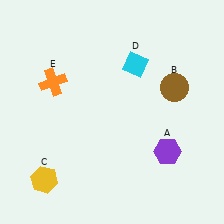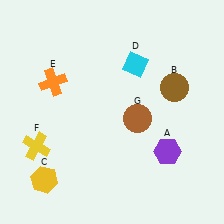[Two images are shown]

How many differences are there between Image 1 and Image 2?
There are 2 differences between the two images.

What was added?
A yellow cross (F), a brown circle (G) were added in Image 2.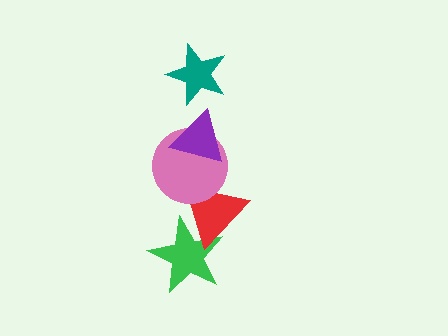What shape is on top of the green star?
The red triangle is on top of the green star.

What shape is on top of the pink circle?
The purple triangle is on top of the pink circle.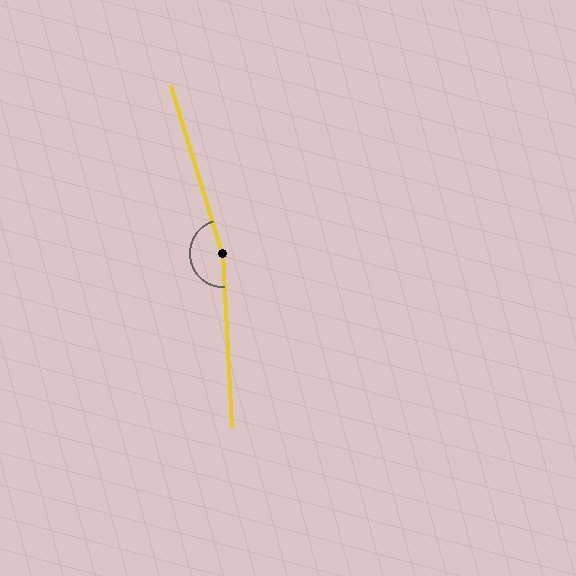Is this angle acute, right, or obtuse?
It is obtuse.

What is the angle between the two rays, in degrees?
Approximately 166 degrees.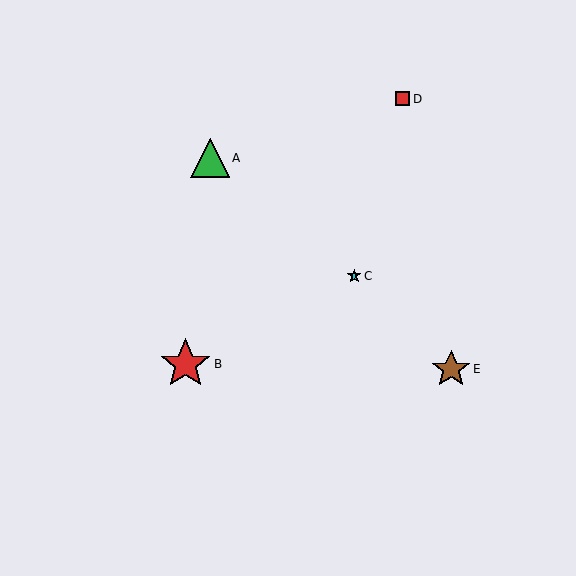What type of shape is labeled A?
Shape A is a green triangle.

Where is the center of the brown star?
The center of the brown star is at (451, 369).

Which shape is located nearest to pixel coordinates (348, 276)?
The cyan star (labeled C) at (354, 276) is nearest to that location.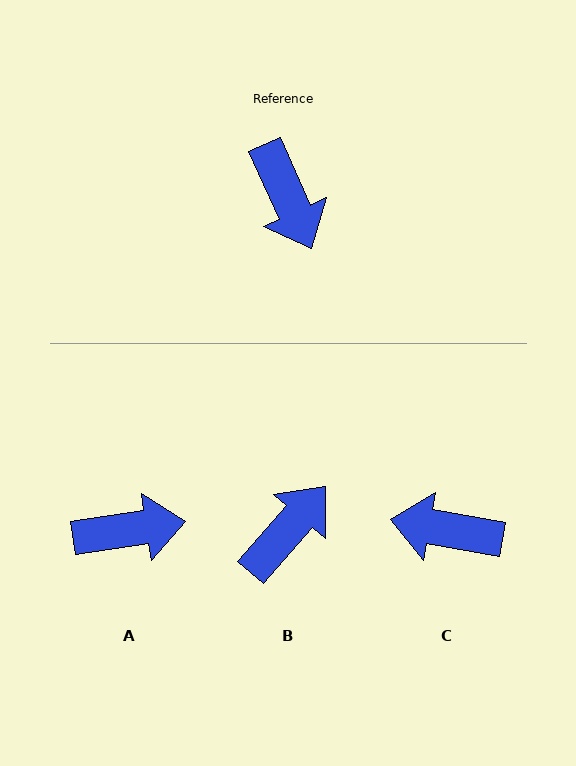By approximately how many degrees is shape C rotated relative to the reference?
Approximately 124 degrees clockwise.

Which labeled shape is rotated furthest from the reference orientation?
C, about 124 degrees away.